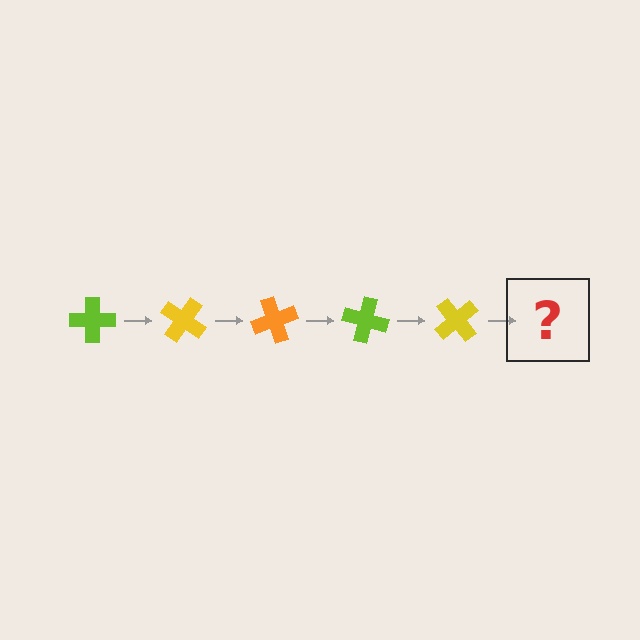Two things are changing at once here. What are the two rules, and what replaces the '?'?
The two rules are that it rotates 35 degrees each step and the color cycles through lime, yellow, and orange. The '?' should be an orange cross, rotated 175 degrees from the start.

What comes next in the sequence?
The next element should be an orange cross, rotated 175 degrees from the start.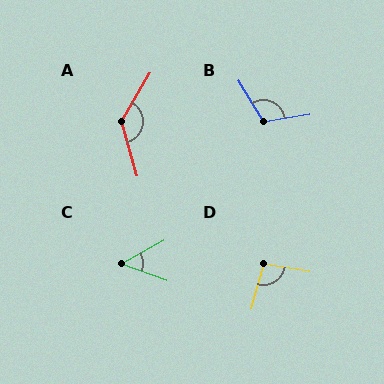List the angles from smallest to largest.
C (50°), D (96°), B (112°), A (134°).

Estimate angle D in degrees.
Approximately 96 degrees.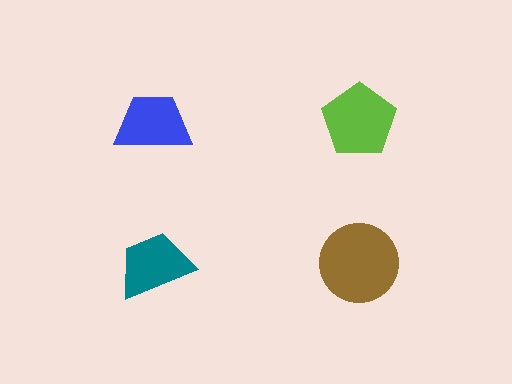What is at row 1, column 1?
A blue trapezoid.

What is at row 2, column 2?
A brown circle.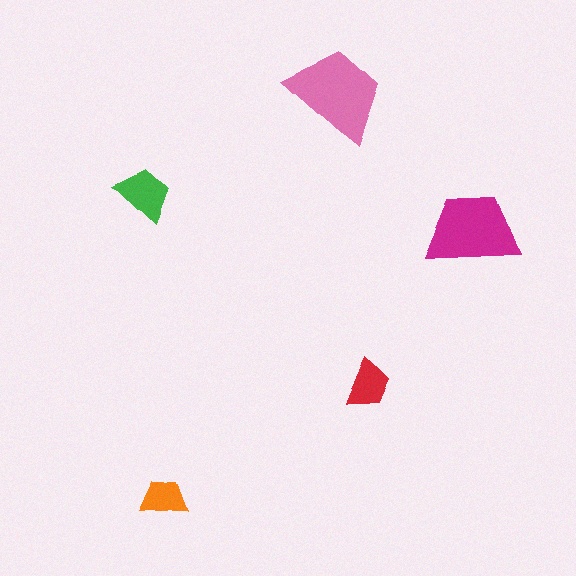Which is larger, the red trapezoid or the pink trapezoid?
The pink one.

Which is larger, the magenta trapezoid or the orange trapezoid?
The magenta one.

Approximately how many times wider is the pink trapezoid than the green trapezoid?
About 1.5 times wider.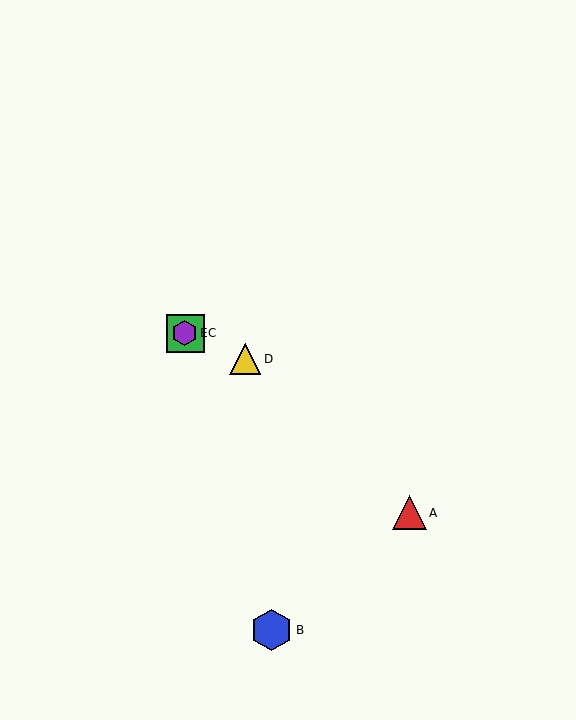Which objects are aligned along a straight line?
Objects C, D, E are aligned along a straight line.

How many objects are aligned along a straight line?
3 objects (C, D, E) are aligned along a straight line.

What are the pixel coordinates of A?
Object A is at (409, 513).